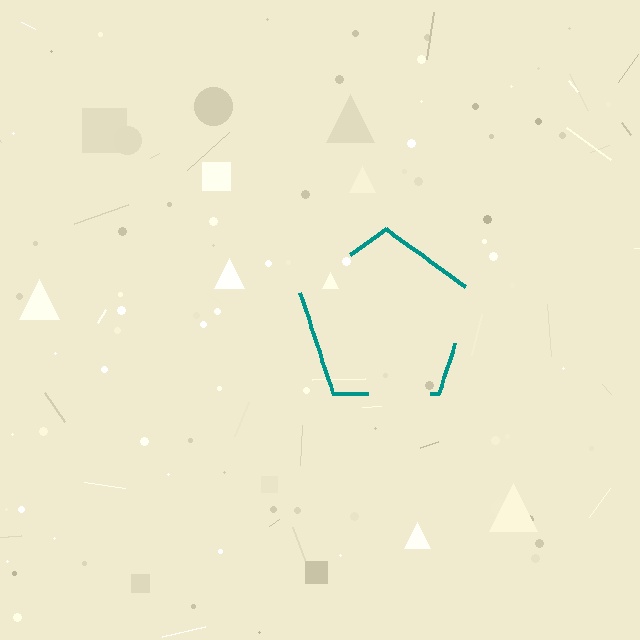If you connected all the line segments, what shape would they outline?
They would outline a pentagon.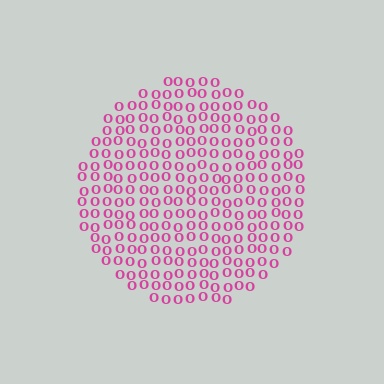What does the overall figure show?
The overall figure shows a circle.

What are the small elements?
The small elements are letter O's.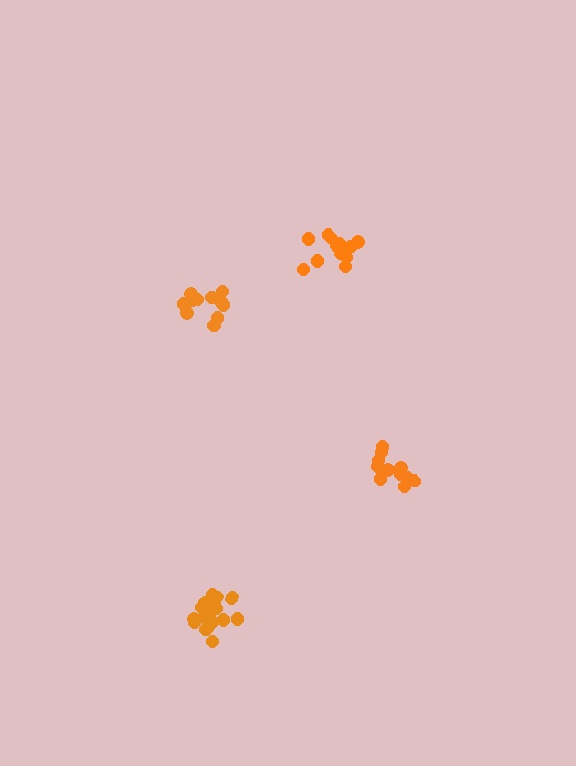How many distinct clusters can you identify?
There are 4 distinct clusters.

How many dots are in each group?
Group 1: 13 dots, Group 2: 18 dots, Group 3: 12 dots, Group 4: 12 dots (55 total).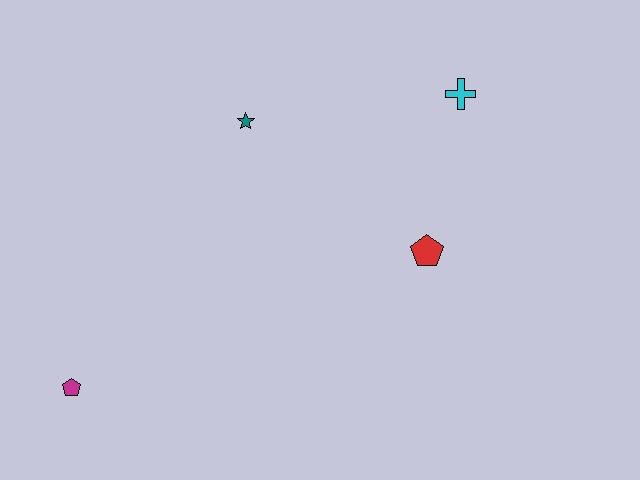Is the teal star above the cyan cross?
No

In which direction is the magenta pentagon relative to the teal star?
The magenta pentagon is below the teal star.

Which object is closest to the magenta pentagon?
The teal star is closest to the magenta pentagon.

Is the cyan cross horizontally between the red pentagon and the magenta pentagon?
No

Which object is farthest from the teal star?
The magenta pentagon is farthest from the teal star.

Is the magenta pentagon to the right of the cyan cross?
No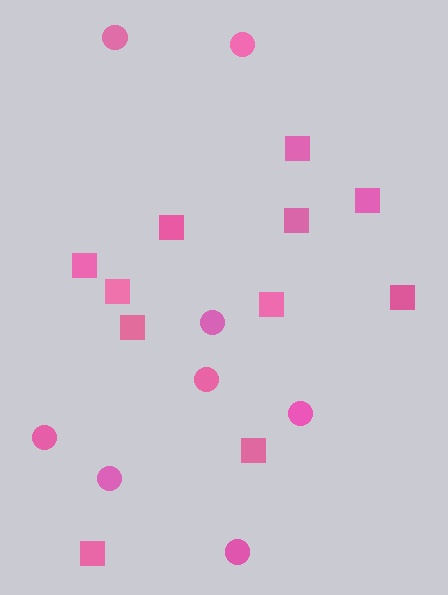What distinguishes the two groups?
There are 2 groups: one group of squares (11) and one group of circles (8).